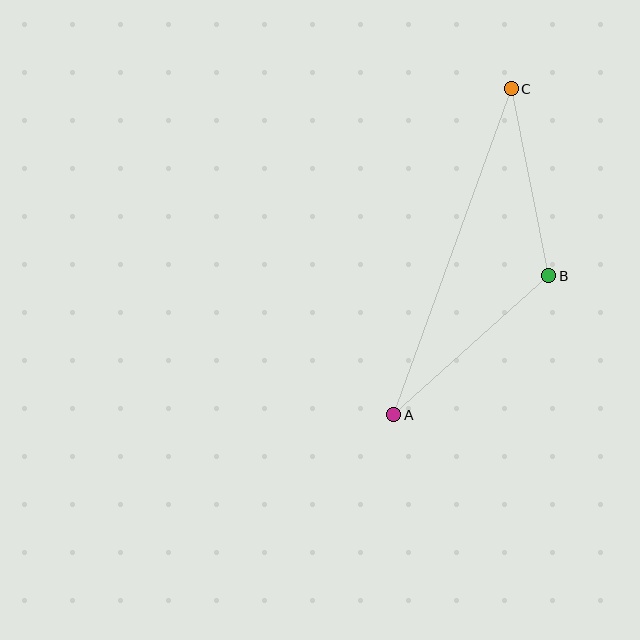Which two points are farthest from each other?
Points A and C are farthest from each other.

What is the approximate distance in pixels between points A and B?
The distance between A and B is approximately 208 pixels.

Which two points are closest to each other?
Points B and C are closest to each other.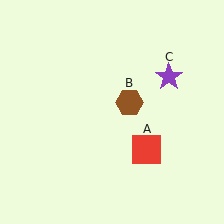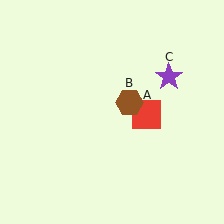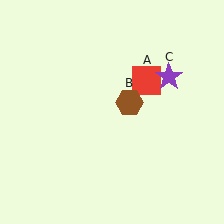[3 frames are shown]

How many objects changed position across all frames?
1 object changed position: red square (object A).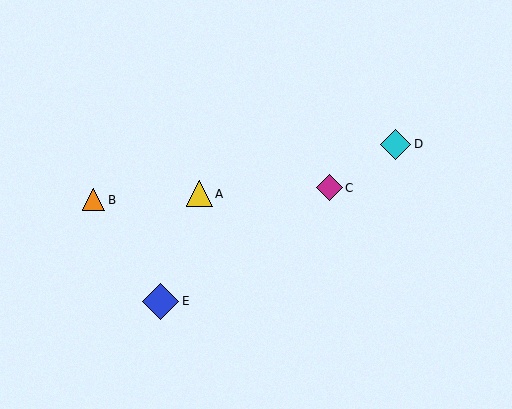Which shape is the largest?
The blue diamond (labeled E) is the largest.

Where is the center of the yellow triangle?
The center of the yellow triangle is at (200, 194).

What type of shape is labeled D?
Shape D is a cyan diamond.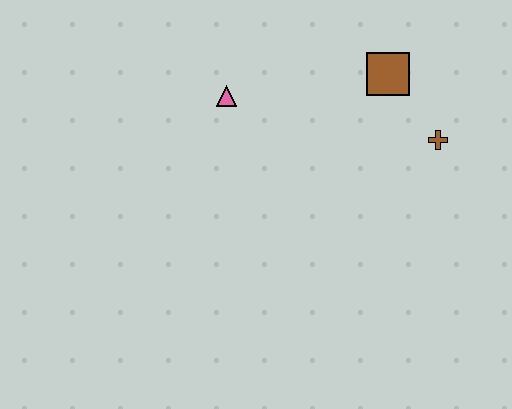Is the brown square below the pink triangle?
No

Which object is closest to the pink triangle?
The brown square is closest to the pink triangle.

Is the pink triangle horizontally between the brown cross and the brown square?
No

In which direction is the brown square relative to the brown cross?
The brown square is above the brown cross.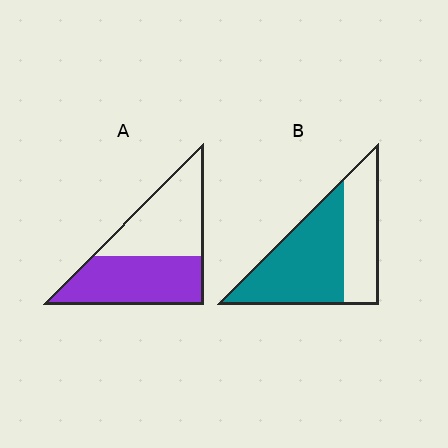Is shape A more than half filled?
Roughly half.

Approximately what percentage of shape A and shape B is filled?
A is approximately 50% and B is approximately 60%.